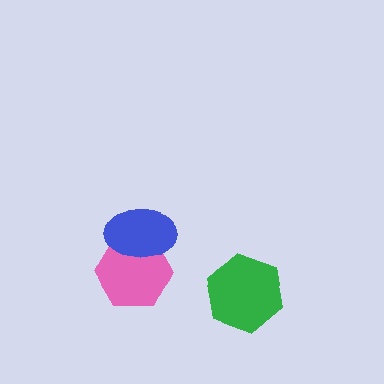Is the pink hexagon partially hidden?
Yes, it is partially covered by another shape.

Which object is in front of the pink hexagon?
The blue ellipse is in front of the pink hexagon.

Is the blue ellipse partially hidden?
No, no other shape covers it.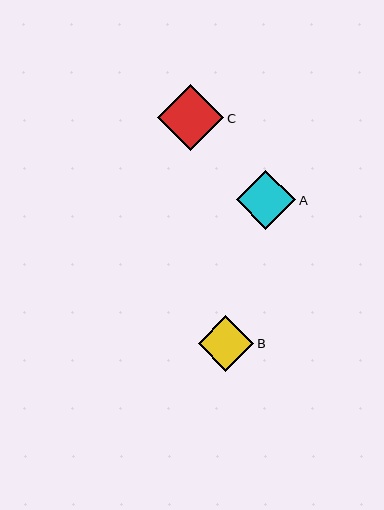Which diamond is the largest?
Diamond C is the largest with a size of approximately 66 pixels.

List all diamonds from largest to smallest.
From largest to smallest: C, A, B.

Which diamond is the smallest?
Diamond B is the smallest with a size of approximately 56 pixels.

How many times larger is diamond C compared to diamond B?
Diamond C is approximately 1.2 times the size of diamond B.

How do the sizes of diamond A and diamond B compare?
Diamond A and diamond B are approximately the same size.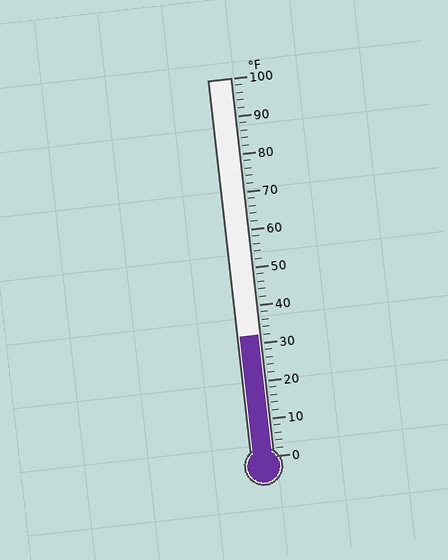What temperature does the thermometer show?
The thermometer shows approximately 32°F.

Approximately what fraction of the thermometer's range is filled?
The thermometer is filled to approximately 30% of its range.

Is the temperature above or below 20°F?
The temperature is above 20°F.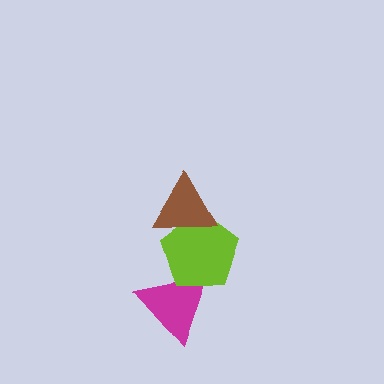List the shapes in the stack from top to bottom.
From top to bottom: the brown triangle, the lime pentagon, the magenta triangle.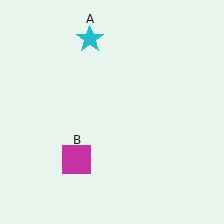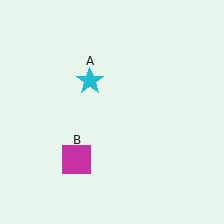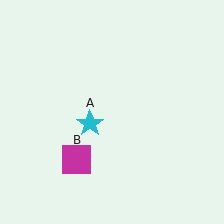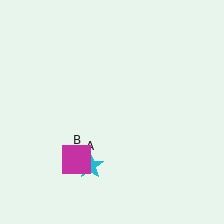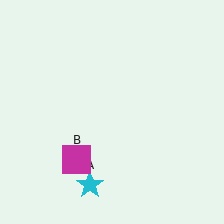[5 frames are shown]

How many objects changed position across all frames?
1 object changed position: cyan star (object A).